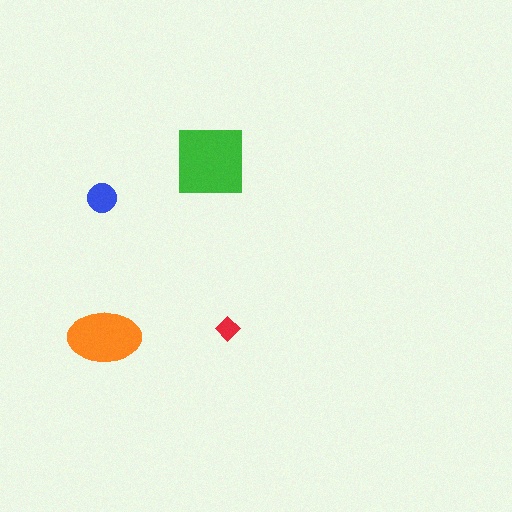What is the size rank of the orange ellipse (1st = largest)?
2nd.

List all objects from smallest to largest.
The red diamond, the blue circle, the orange ellipse, the green square.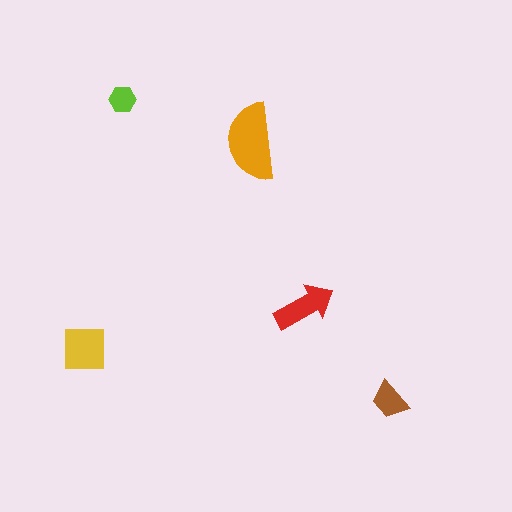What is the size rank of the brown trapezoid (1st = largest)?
4th.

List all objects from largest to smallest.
The orange semicircle, the yellow square, the red arrow, the brown trapezoid, the lime hexagon.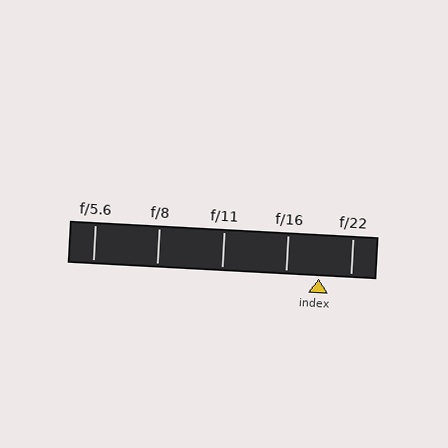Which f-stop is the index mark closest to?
The index mark is closest to f/22.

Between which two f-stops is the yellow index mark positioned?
The index mark is between f/16 and f/22.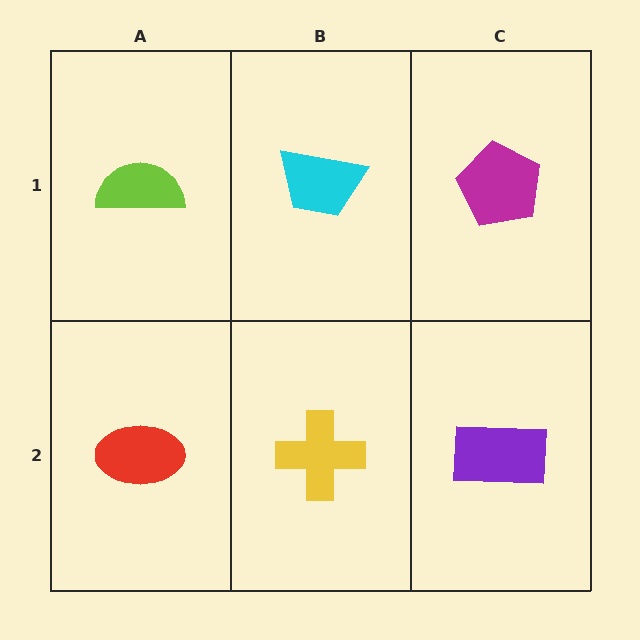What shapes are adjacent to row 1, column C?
A purple rectangle (row 2, column C), a cyan trapezoid (row 1, column B).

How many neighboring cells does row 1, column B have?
3.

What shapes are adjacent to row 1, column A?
A red ellipse (row 2, column A), a cyan trapezoid (row 1, column B).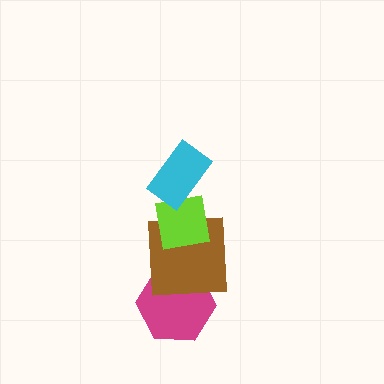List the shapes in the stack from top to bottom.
From top to bottom: the cyan rectangle, the lime square, the brown square, the magenta hexagon.